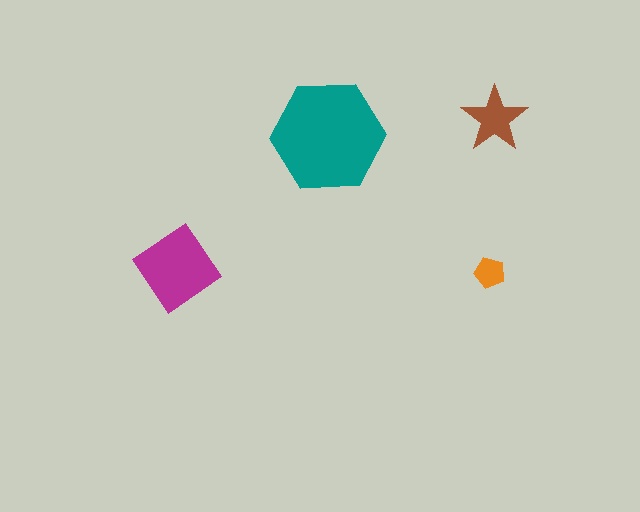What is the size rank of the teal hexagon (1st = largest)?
1st.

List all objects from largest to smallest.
The teal hexagon, the magenta diamond, the brown star, the orange pentagon.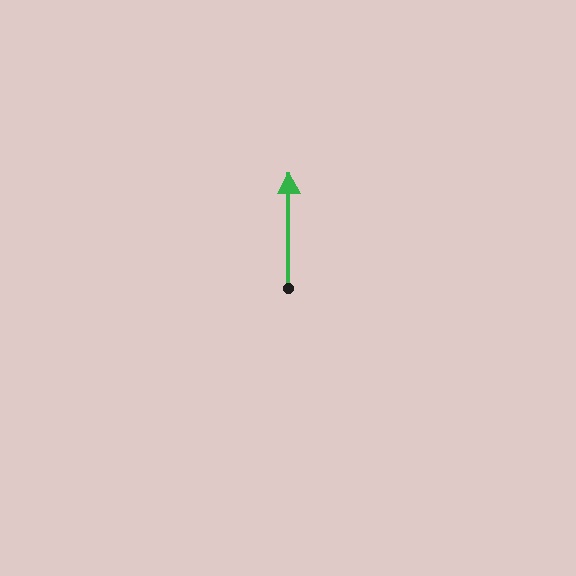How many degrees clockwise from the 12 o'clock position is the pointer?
Approximately 0 degrees.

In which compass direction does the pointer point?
North.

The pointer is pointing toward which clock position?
Roughly 12 o'clock.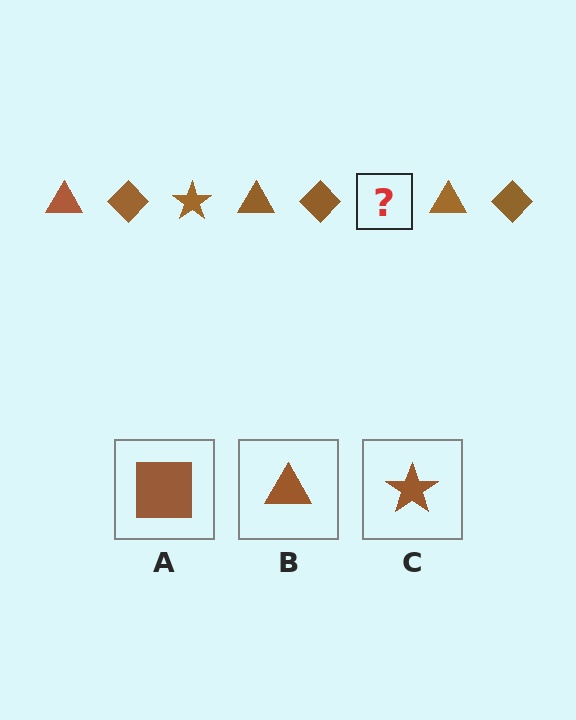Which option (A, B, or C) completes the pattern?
C.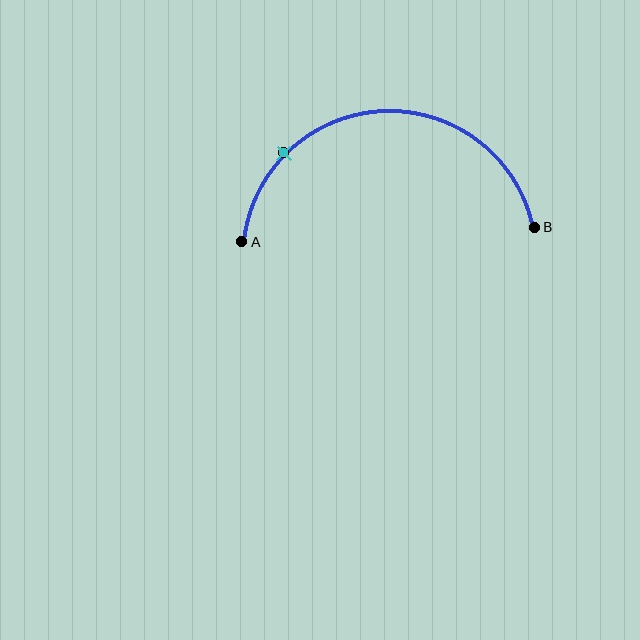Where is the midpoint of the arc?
The arc midpoint is the point on the curve farthest from the straight line joining A and B. It sits above that line.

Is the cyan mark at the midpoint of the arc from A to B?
No. The cyan mark lies on the arc but is closer to endpoint A. The arc midpoint would be at the point on the curve equidistant along the arc from both A and B.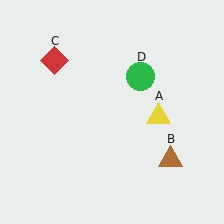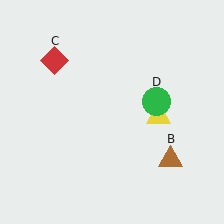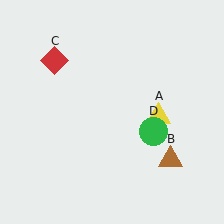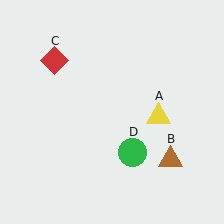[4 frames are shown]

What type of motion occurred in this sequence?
The green circle (object D) rotated clockwise around the center of the scene.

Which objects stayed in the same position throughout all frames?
Yellow triangle (object A) and brown triangle (object B) and red diamond (object C) remained stationary.